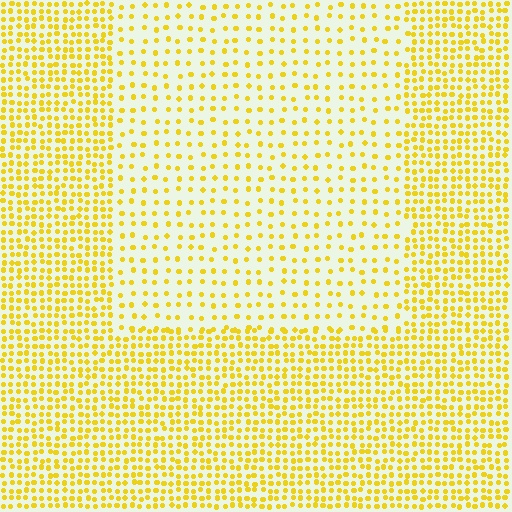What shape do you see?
I see a rectangle.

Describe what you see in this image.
The image contains small yellow elements arranged at two different densities. A rectangle-shaped region is visible where the elements are less densely packed than the surrounding area.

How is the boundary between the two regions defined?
The boundary is defined by a change in element density (approximately 2.3x ratio). All elements are the same color, size, and shape.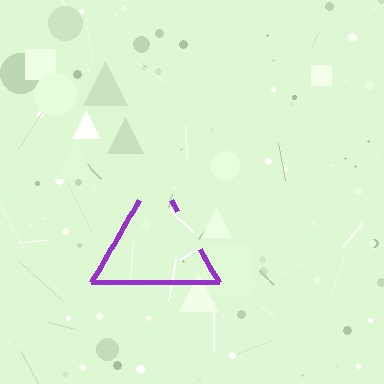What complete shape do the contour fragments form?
The contour fragments form a triangle.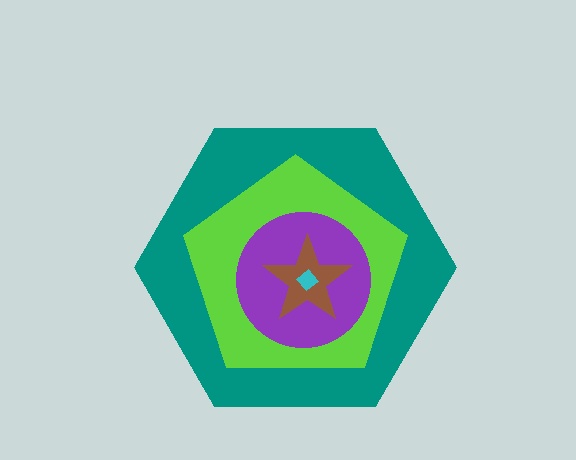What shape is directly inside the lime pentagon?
The purple circle.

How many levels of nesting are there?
5.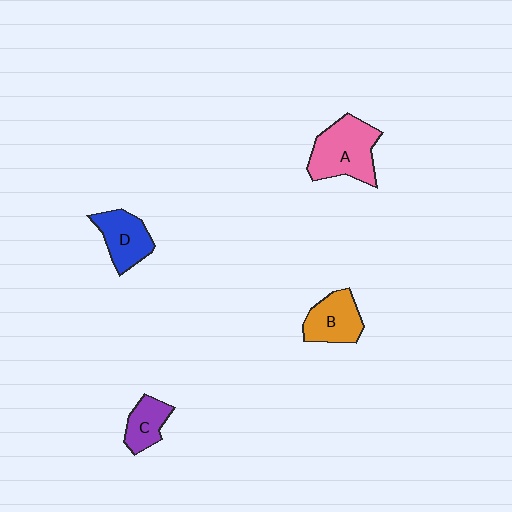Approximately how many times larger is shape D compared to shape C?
Approximately 1.3 times.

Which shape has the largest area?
Shape A (pink).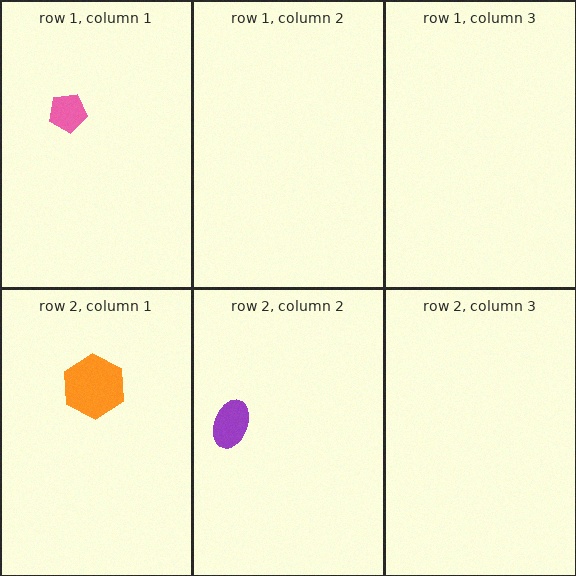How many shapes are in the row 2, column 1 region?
1.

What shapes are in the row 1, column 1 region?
The pink pentagon.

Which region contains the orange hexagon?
The row 2, column 1 region.